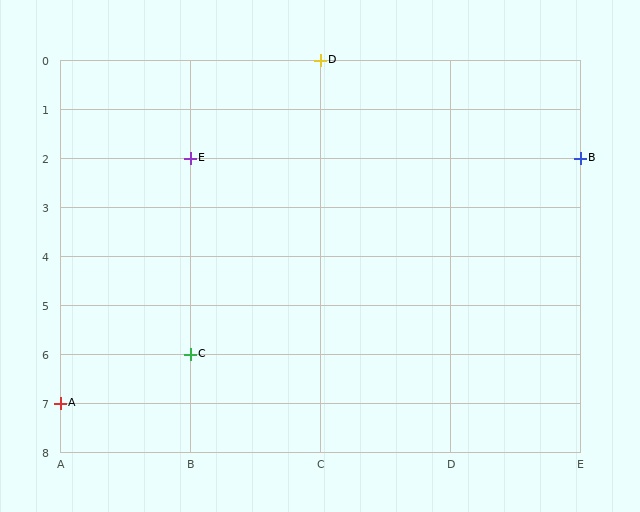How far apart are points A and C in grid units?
Points A and C are 1 column and 1 row apart (about 1.4 grid units diagonally).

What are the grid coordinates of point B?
Point B is at grid coordinates (E, 2).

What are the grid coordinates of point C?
Point C is at grid coordinates (B, 6).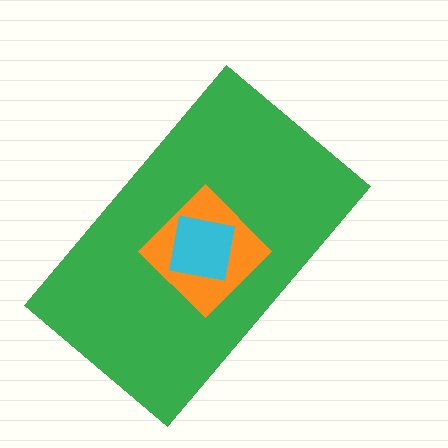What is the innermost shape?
The cyan square.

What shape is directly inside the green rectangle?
The orange diamond.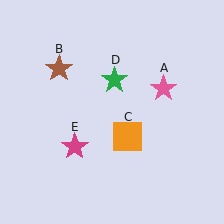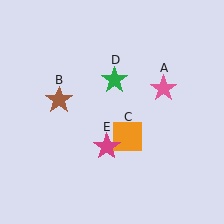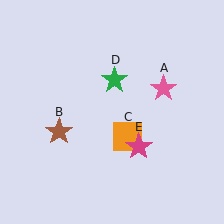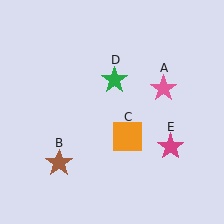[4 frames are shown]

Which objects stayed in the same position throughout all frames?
Pink star (object A) and orange square (object C) and green star (object D) remained stationary.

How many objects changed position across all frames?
2 objects changed position: brown star (object B), magenta star (object E).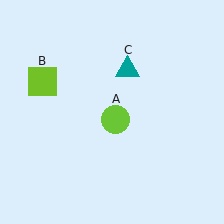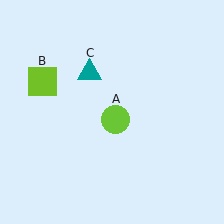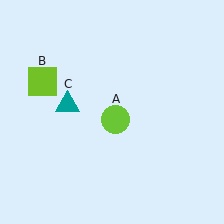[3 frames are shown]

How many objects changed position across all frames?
1 object changed position: teal triangle (object C).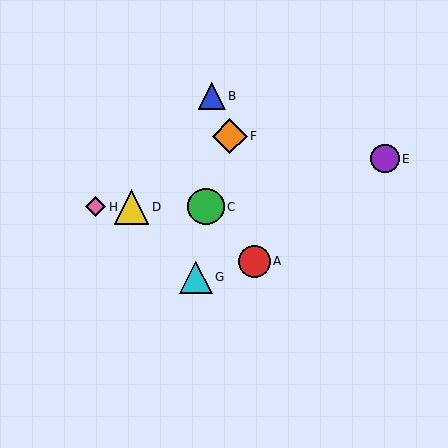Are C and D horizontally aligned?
Yes, both are at y≈207.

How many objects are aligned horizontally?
3 objects (C, D, H) are aligned horizontally.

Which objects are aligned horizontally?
Objects C, D, H are aligned horizontally.